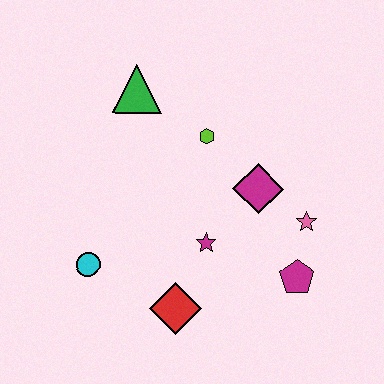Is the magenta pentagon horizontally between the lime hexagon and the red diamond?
No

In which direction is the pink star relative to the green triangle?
The pink star is to the right of the green triangle.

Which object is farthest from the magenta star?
The green triangle is farthest from the magenta star.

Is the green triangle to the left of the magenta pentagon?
Yes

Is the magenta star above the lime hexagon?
No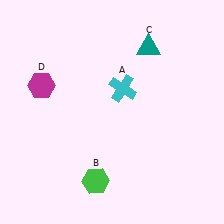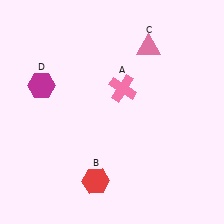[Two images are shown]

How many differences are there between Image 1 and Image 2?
There are 3 differences between the two images.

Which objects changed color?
A changed from cyan to pink. B changed from green to red. C changed from teal to pink.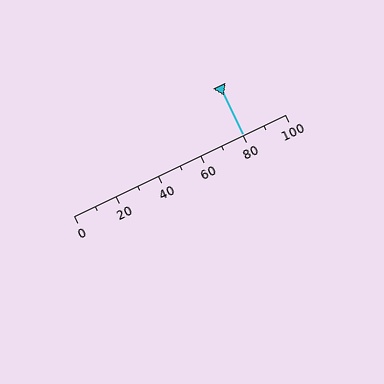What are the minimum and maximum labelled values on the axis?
The axis runs from 0 to 100.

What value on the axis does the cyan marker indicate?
The marker indicates approximately 80.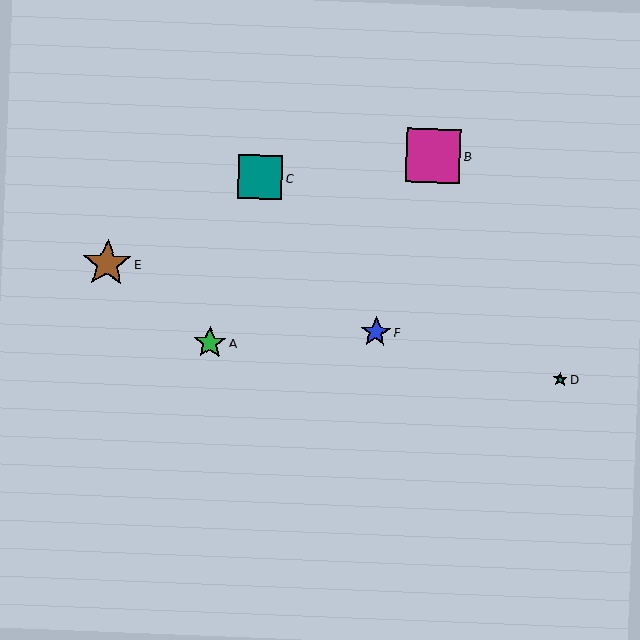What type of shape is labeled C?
Shape C is a teal square.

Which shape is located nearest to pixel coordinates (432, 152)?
The magenta square (labeled B) at (433, 156) is nearest to that location.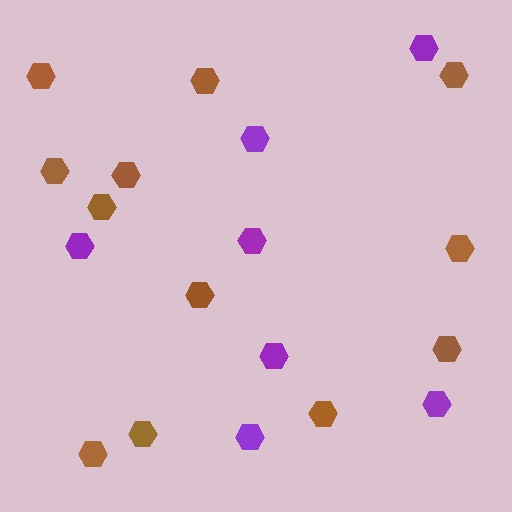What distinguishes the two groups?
There are 2 groups: one group of brown hexagons (12) and one group of purple hexagons (7).